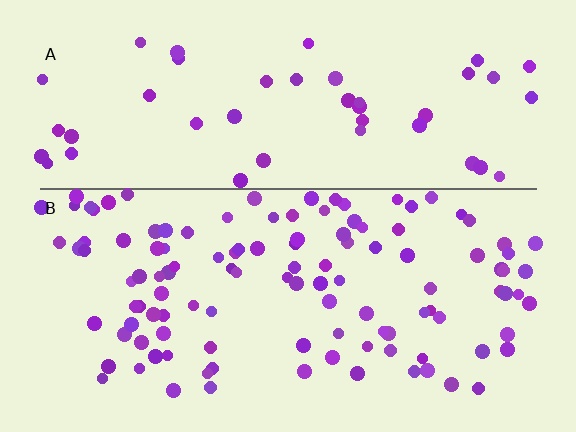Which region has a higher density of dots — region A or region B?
B (the bottom).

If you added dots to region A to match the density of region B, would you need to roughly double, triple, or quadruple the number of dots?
Approximately double.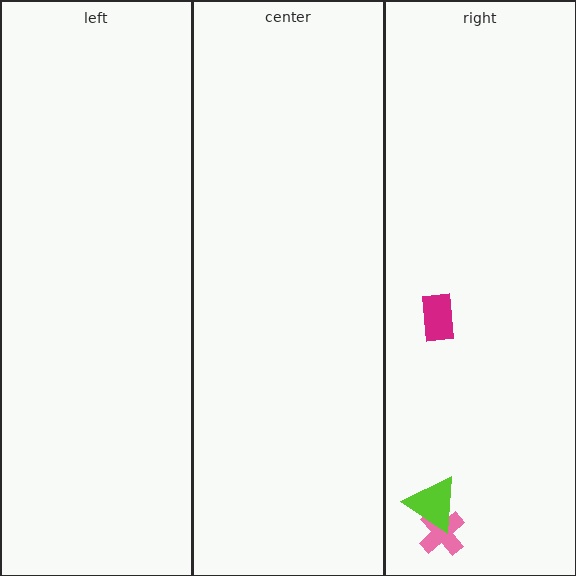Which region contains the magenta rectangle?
The right region.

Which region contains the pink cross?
The right region.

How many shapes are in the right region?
3.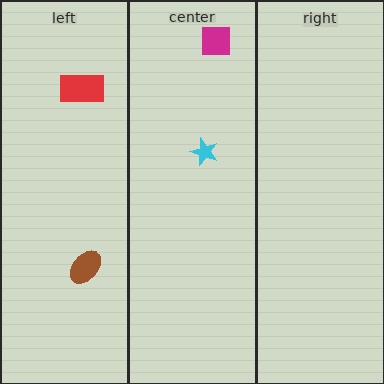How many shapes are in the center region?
2.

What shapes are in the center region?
The cyan star, the magenta square.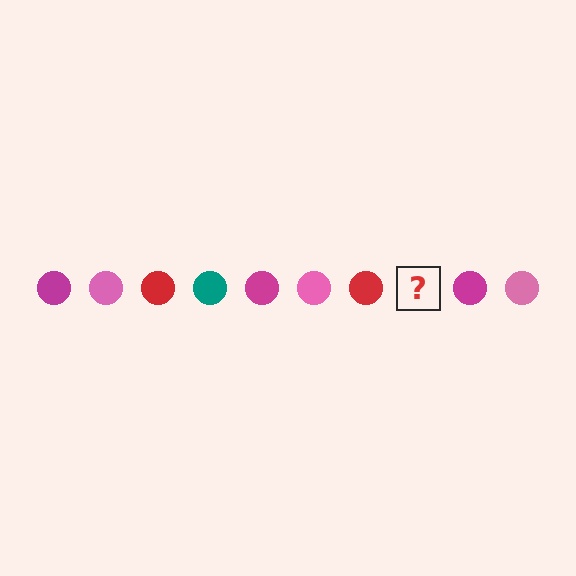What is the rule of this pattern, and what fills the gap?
The rule is that the pattern cycles through magenta, pink, red, teal circles. The gap should be filled with a teal circle.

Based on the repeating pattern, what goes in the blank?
The blank should be a teal circle.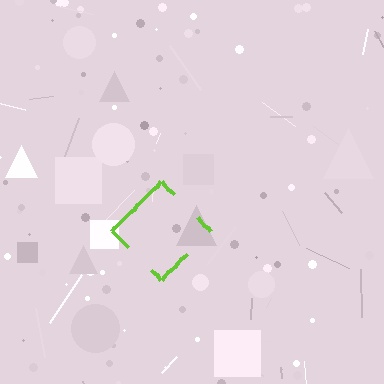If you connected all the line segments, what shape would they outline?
They would outline a diamond.